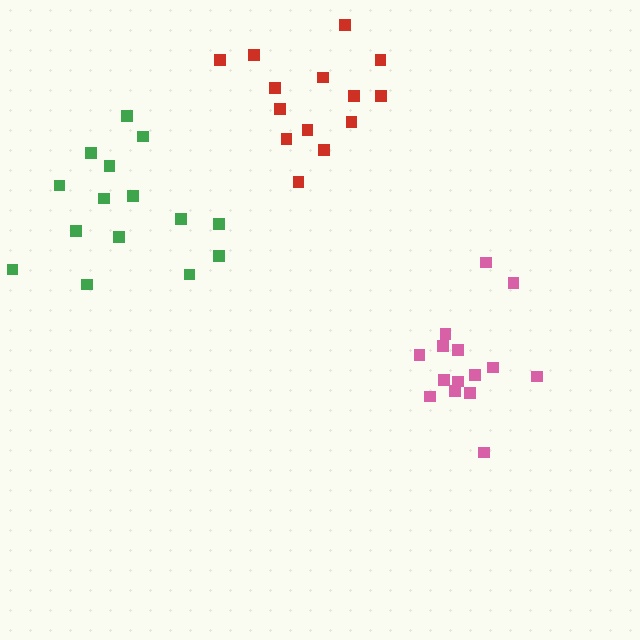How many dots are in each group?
Group 1: 15 dots, Group 2: 15 dots, Group 3: 14 dots (44 total).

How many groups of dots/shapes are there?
There are 3 groups.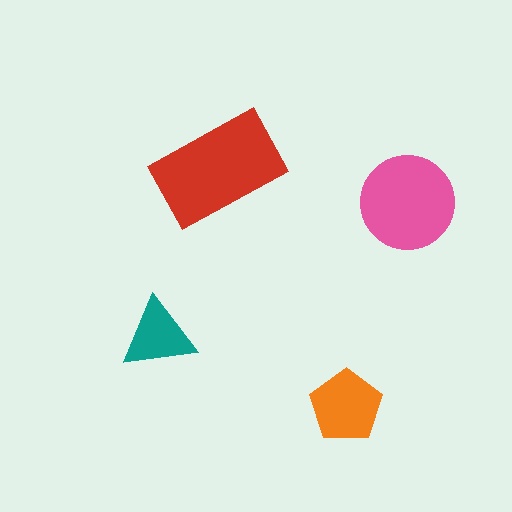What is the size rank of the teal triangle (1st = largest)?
4th.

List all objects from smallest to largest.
The teal triangle, the orange pentagon, the pink circle, the red rectangle.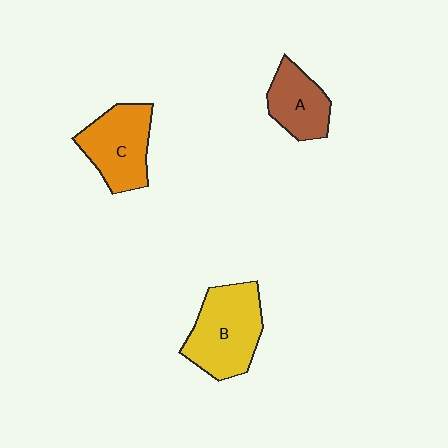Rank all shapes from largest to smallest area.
From largest to smallest: B (yellow), C (orange), A (brown).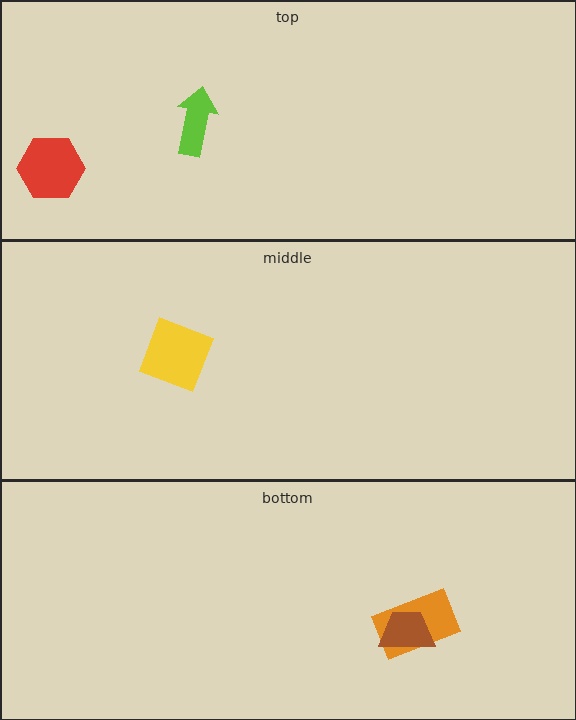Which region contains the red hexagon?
The top region.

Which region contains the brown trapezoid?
The bottom region.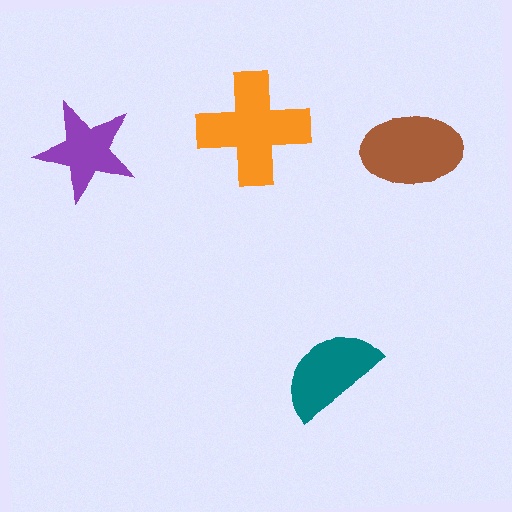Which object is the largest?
The orange cross.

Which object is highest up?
The orange cross is topmost.